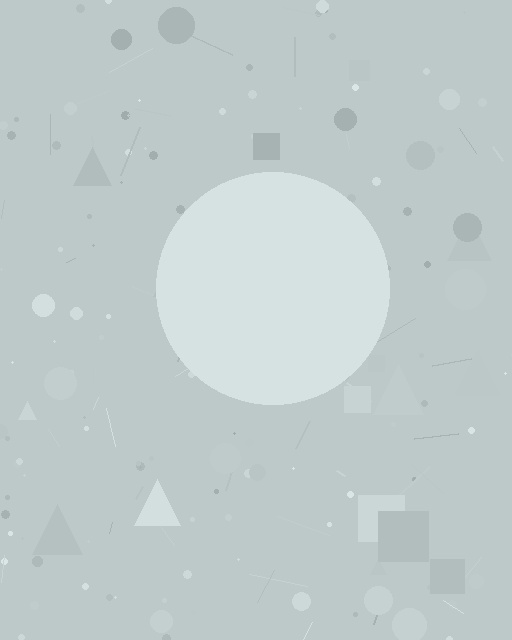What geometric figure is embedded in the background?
A circle is embedded in the background.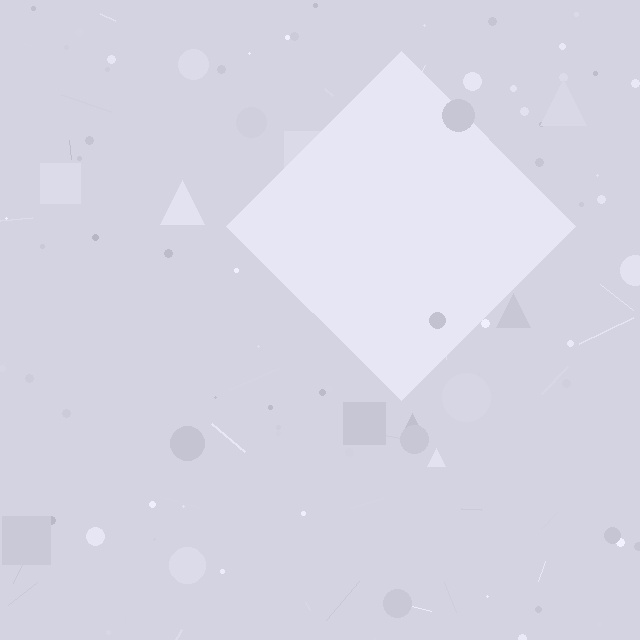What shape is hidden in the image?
A diamond is hidden in the image.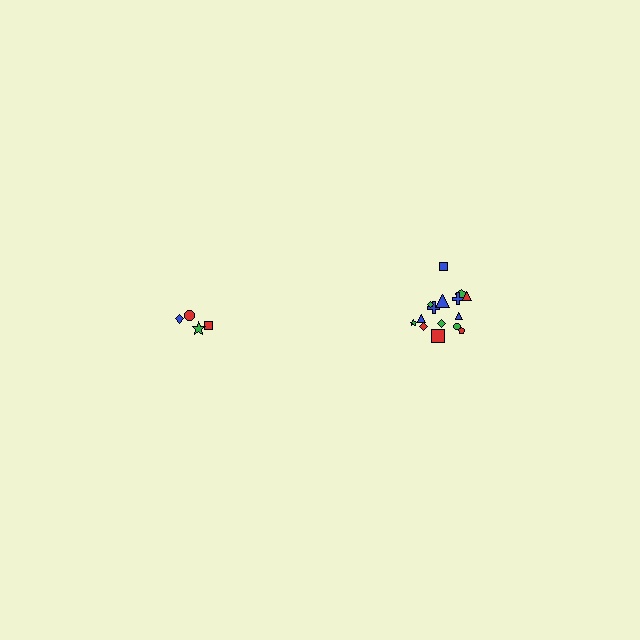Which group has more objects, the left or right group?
The right group.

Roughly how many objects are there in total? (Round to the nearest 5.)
Roughly 20 objects in total.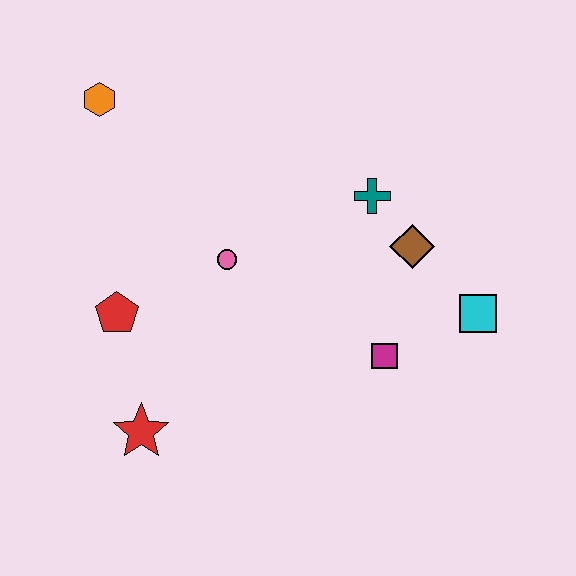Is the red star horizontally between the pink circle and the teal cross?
No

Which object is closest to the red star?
The red pentagon is closest to the red star.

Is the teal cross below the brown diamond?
No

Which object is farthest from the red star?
The cyan square is farthest from the red star.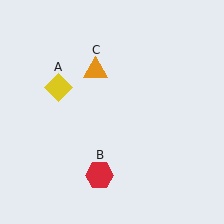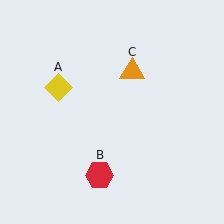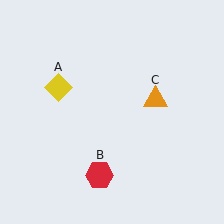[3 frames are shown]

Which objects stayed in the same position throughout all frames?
Yellow diamond (object A) and red hexagon (object B) remained stationary.